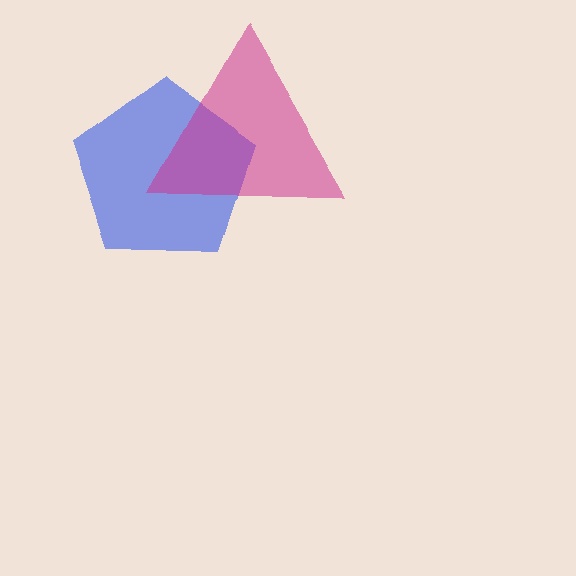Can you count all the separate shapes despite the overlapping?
Yes, there are 2 separate shapes.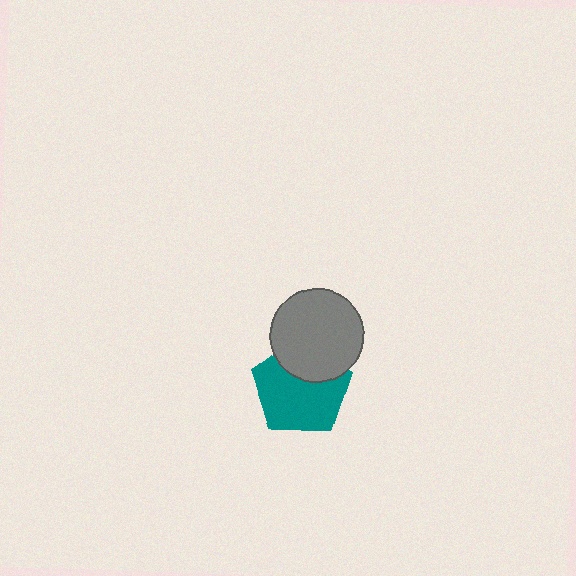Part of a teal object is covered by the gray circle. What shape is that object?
It is a pentagon.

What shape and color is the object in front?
The object in front is a gray circle.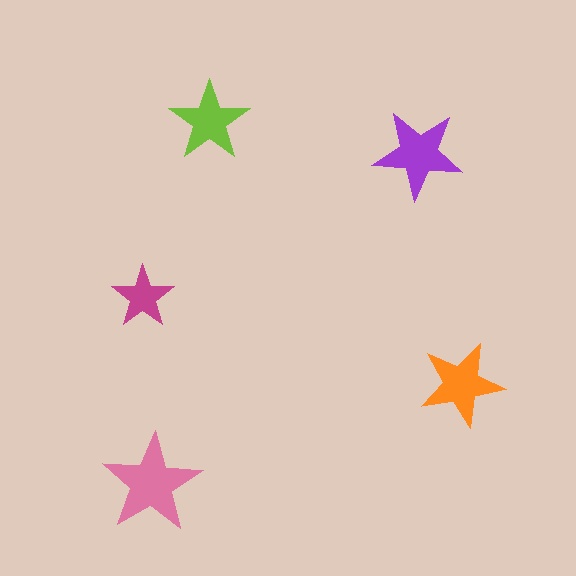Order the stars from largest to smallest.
the pink one, the purple one, the orange one, the lime one, the magenta one.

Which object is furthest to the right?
The orange star is rightmost.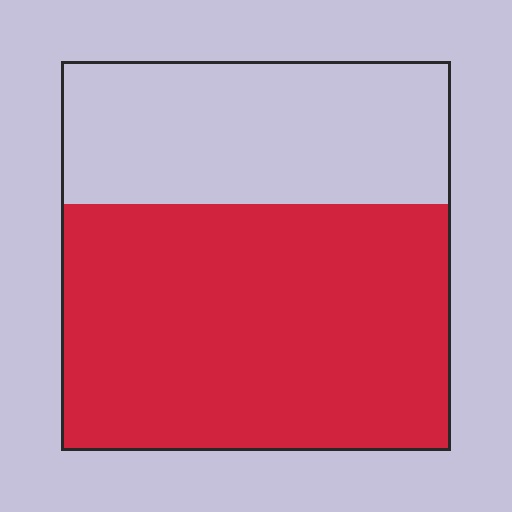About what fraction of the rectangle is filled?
About five eighths (5/8).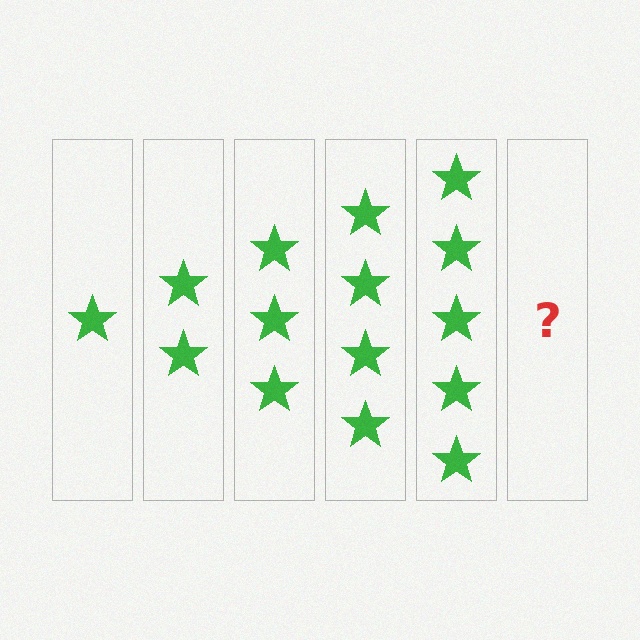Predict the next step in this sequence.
The next step is 6 stars.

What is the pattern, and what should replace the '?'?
The pattern is that each step adds one more star. The '?' should be 6 stars.